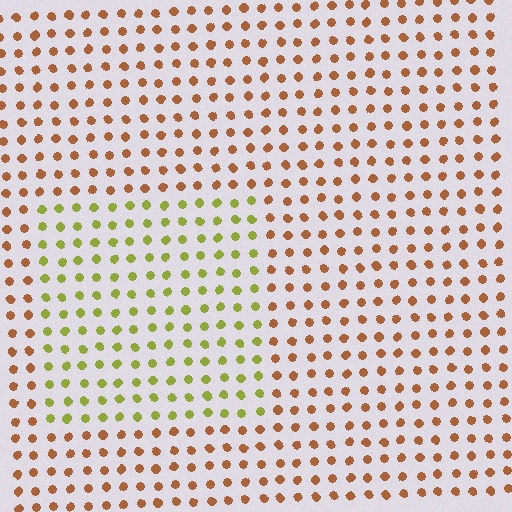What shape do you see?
I see a rectangle.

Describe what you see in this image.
The image is filled with small brown elements in a uniform arrangement. A rectangle-shaped region is visible where the elements are tinted to a slightly different hue, forming a subtle color boundary.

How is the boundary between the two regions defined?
The boundary is defined purely by a slight shift in hue (about 53 degrees). Spacing, size, and orientation are identical on both sides.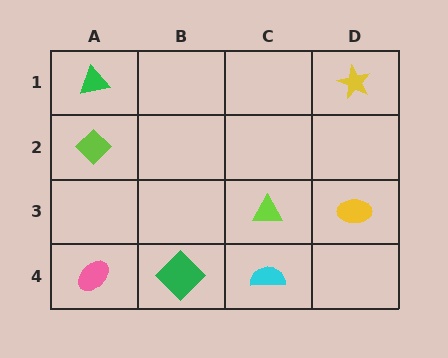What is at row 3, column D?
A yellow ellipse.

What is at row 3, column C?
A lime triangle.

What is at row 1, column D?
A yellow star.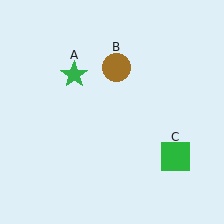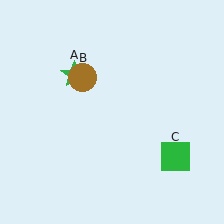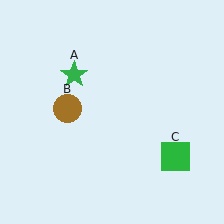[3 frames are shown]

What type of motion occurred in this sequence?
The brown circle (object B) rotated counterclockwise around the center of the scene.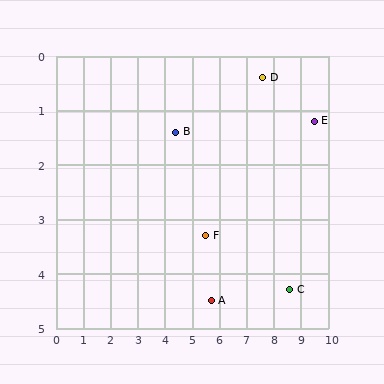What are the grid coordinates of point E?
Point E is at approximately (9.5, 1.2).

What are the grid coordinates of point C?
Point C is at approximately (8.6, 4.3).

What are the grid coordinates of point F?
Point F is at approximately (5.5, 3.3).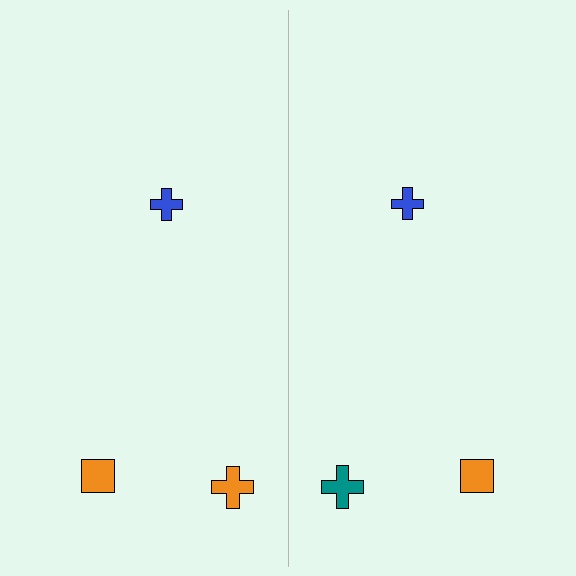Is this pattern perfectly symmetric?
No, the pattern is not perfectly symmetric. The teal cross on the right side breaks the symmetry — its mirror counterpart is orange.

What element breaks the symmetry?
The teal cross on the right side breaks the symmetry — its mirror counterpart is orange.